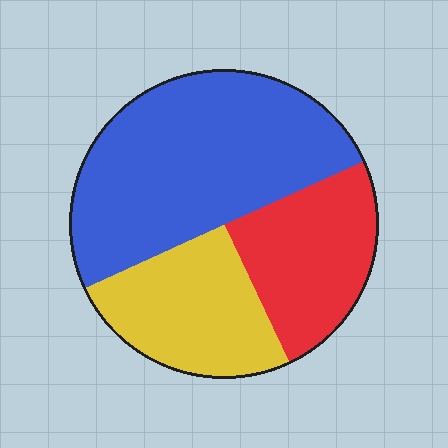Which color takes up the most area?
Blue, at roughly 50%.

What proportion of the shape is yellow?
Yellow covers 25% of the shape.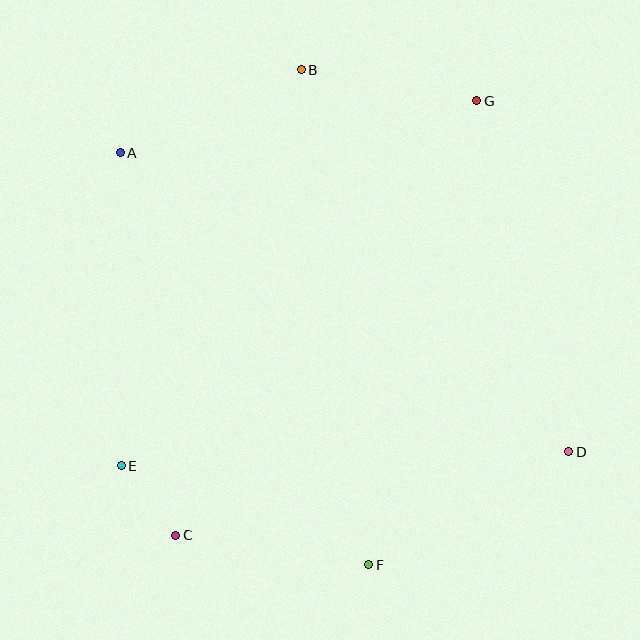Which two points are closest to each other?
Points C and E are closest to each other.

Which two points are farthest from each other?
Points A and D are farthest from each other.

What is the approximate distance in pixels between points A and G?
The distance between A and G is approximately 362 pixels.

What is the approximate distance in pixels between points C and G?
The distance between C and G is approximately 530 pixels.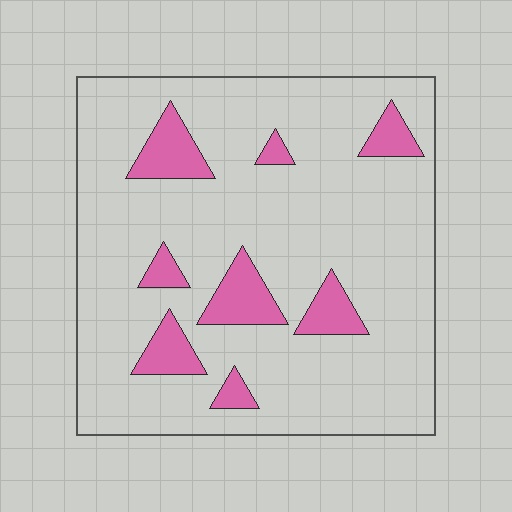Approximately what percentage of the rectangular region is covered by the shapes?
Approximately 15%.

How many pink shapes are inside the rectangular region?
8.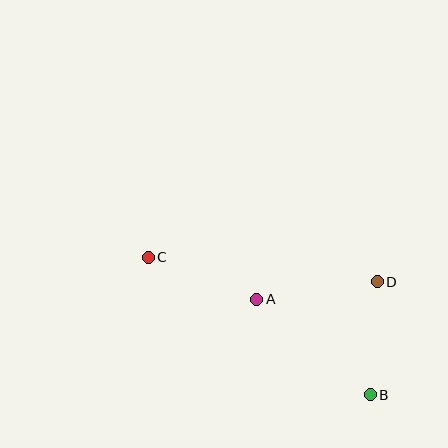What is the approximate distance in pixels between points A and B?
The distance between A and B is approximately 148 pixels.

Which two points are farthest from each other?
Points B and C are farthest from each other.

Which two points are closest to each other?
Points B and D are closest to each other.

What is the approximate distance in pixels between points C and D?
The distance between C and D is approximately 230 pixels.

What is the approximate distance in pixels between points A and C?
The distance between A and C is approximately 116 pixels.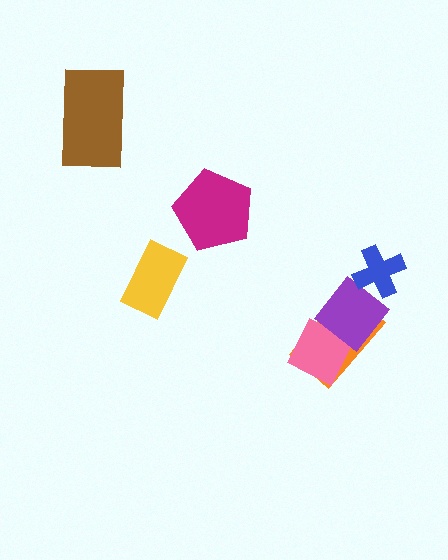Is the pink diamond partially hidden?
Yes, it is partially covered by another shape.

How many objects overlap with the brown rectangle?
0 objects overlap with the brown rectangle.